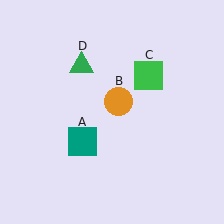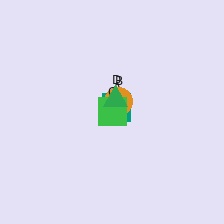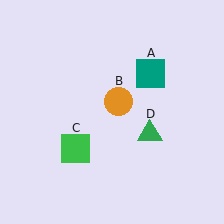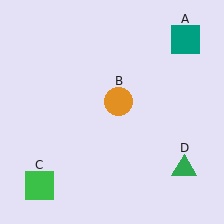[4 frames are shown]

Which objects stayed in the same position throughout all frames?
Orange circle (object B) remained stationary.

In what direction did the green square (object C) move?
The green square (object C) moved down and to the left.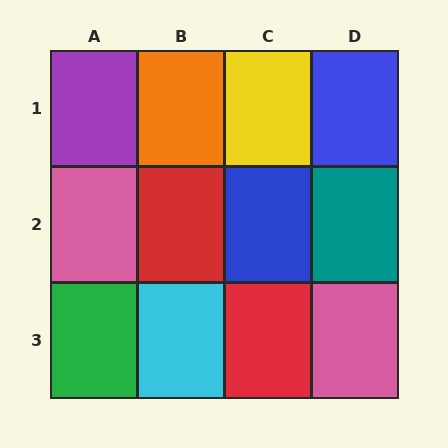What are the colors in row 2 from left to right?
Pink, red, blue, teal.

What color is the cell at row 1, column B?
Orange.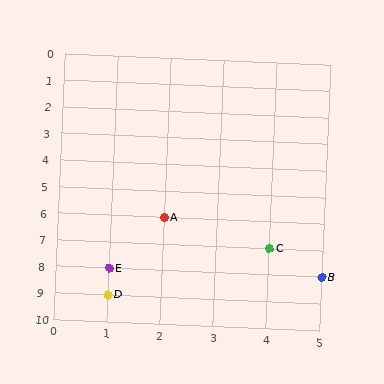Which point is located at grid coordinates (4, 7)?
Point C is at (4, 7).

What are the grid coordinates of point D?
Point D is at grid coordinates (1, 9).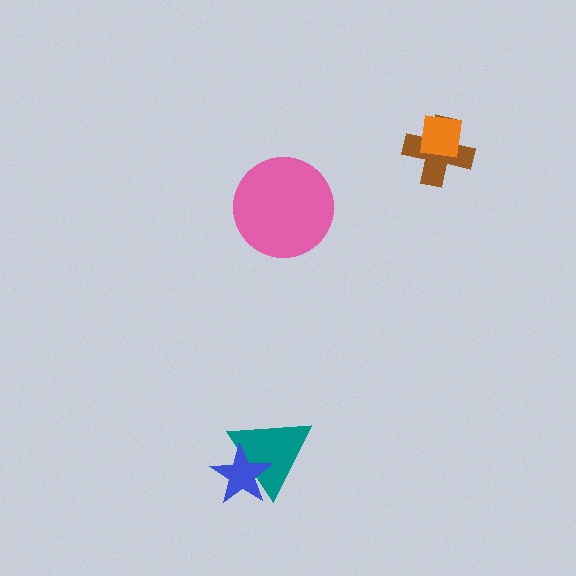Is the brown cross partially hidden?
Yes, it is partially covered by another shape.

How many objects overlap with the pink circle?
0 objects overlap with the pink circle.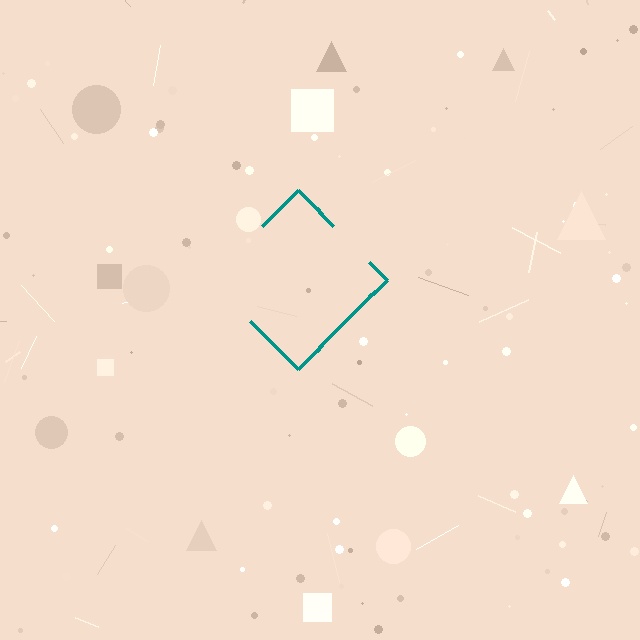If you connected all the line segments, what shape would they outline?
They would outline a diamond.